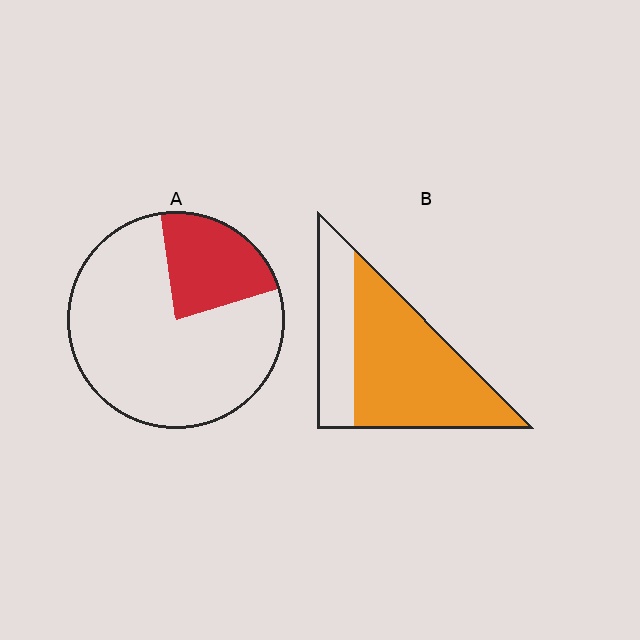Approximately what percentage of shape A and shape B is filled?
A is approximately 25% and B is approximately 70%.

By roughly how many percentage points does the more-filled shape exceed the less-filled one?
By roughly 45 percentage points (B over A).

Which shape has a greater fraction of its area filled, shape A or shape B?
Shape B.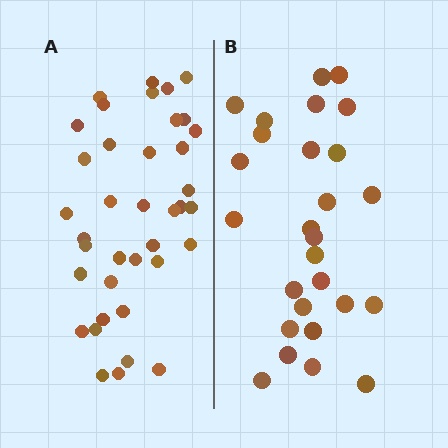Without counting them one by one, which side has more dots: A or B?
Region A (the left region) has more dots.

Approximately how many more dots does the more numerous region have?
Region A has roughly 12 or so more dots than region B.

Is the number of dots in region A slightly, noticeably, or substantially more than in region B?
Region A has noticeably more, but not dramatically so. The ratio is roughly 1.4 to 1.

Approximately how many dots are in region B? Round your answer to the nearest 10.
About 30 dots. (The exact count is 27, which rounds to 30.)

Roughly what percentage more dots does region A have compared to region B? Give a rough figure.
About 40% more.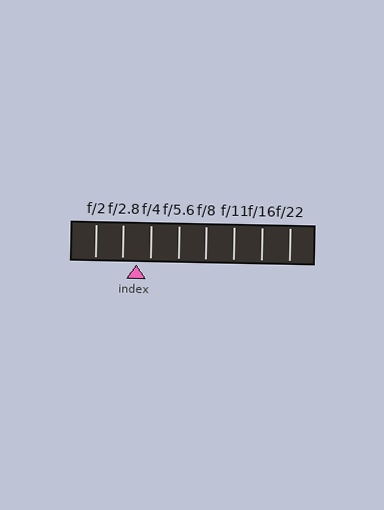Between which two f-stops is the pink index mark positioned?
The index mark is between f/2.8 and f/4.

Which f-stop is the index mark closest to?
The index mark is closest to f/4.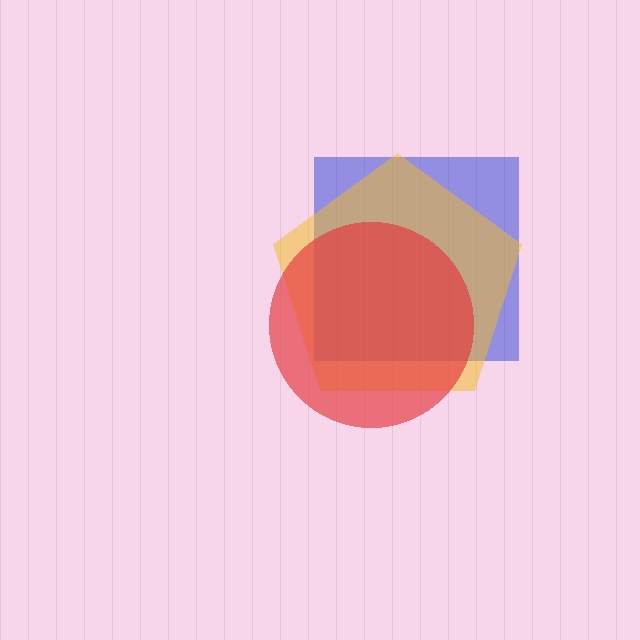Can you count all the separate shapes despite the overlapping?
Yes, there are 3 separate shapes.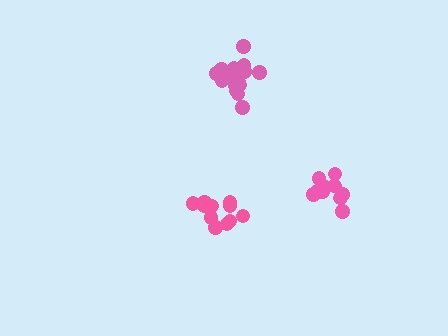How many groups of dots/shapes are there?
There are 3 groups.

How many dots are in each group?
Group 1: 11 dots, Group 2: 11 dots, Group 3: 16 dots (38 total).